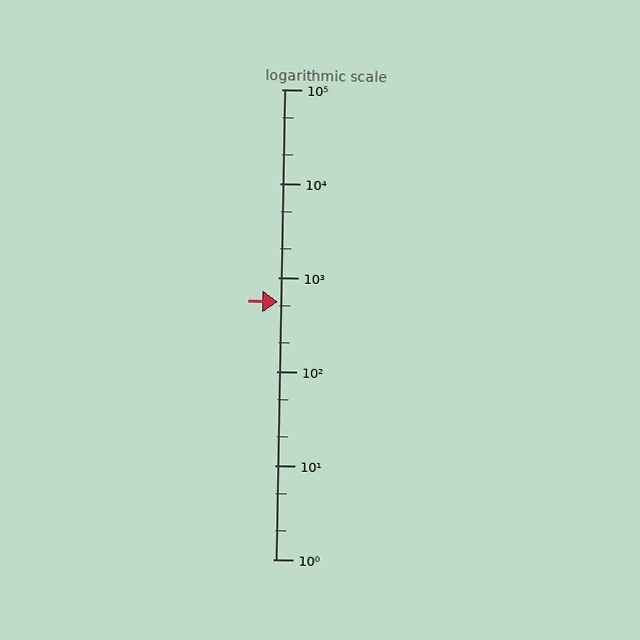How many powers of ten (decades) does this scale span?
The scale spans 5 decades, from 1 to 100000.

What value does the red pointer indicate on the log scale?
The pointer indicates approximately 550.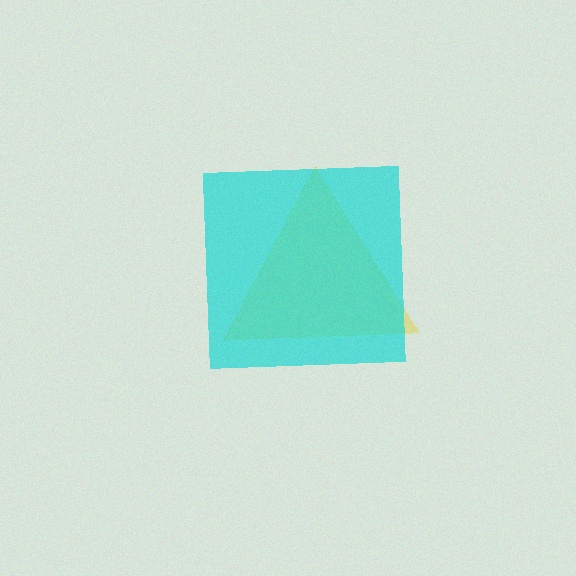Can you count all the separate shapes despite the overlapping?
Yes, there are 2 separate shapes.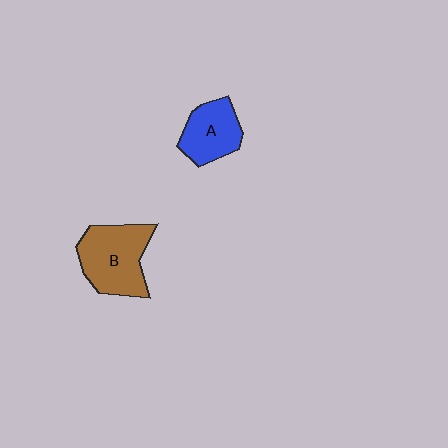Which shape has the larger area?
Shape B (brown).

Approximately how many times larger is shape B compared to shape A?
Approximately 1.4 times.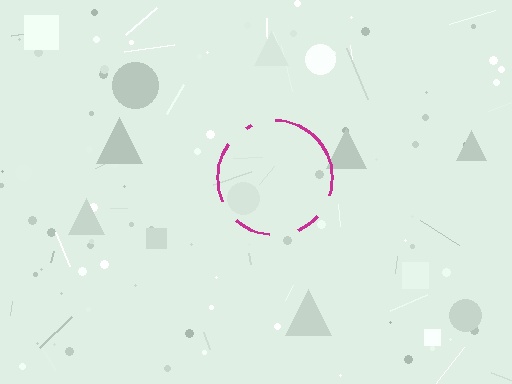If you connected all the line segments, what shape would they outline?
They would outline a circle.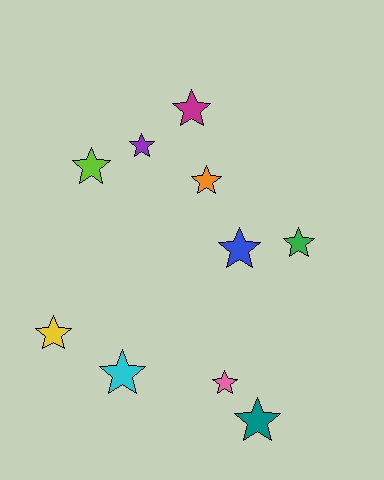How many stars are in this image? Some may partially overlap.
There are 10 stars.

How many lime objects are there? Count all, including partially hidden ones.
There is 1 lime object.